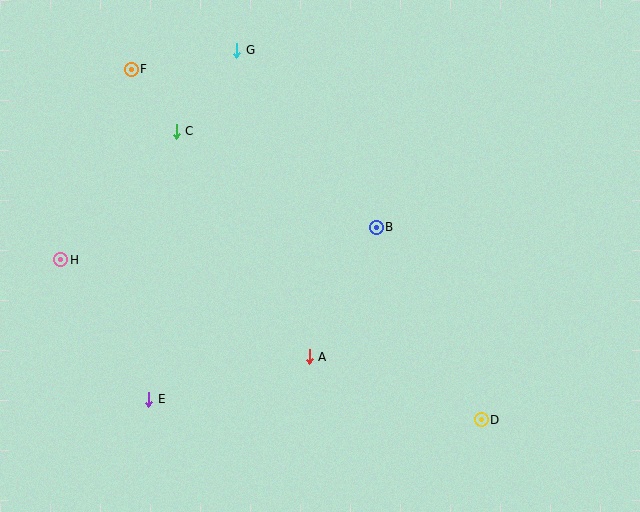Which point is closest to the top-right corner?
Point B is closest to the top-right corner.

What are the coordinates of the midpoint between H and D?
The midpoint between H and D is at (271, 340).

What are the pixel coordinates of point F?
Point F is at (131, 69).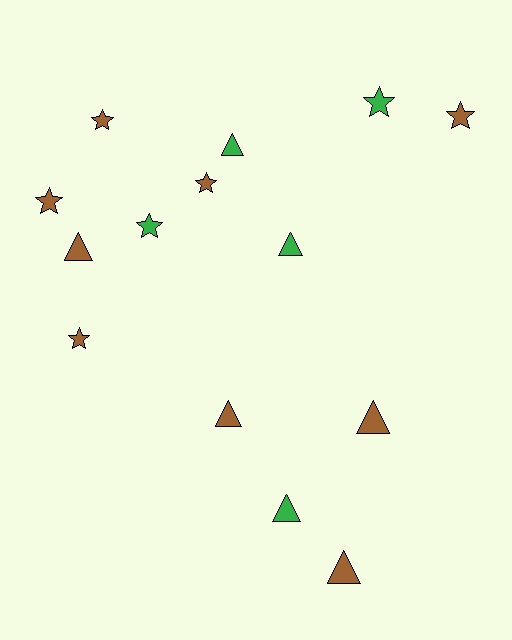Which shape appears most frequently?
Star, with 7 objects.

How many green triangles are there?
There are 3 green triangles.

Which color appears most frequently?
Brown, with 9 objects.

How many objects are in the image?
There are 14 objects.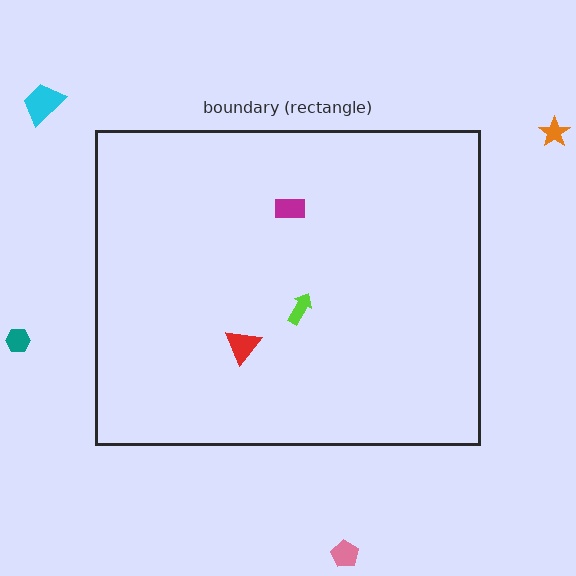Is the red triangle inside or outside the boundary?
Inside.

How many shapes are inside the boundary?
3 inside, 4 outside.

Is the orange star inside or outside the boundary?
Outside.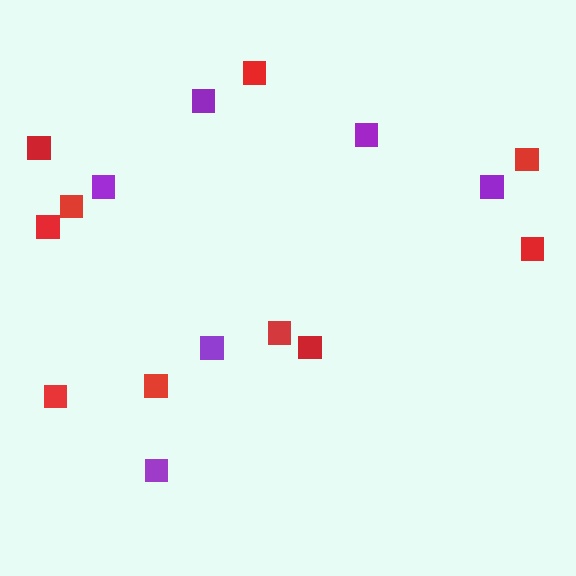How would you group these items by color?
There are 2 groups: one group of purple squares (6) and one group of red squares (10).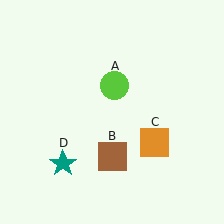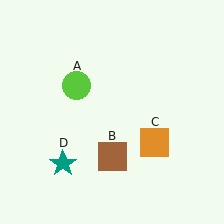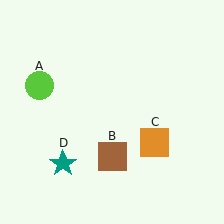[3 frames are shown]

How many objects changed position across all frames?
1 object changed position: lime circle (object A).